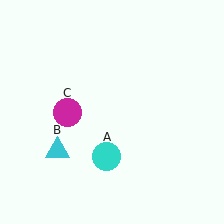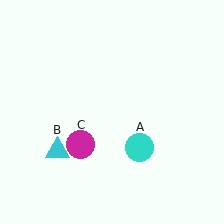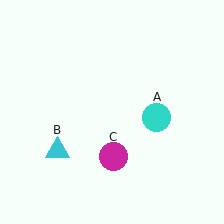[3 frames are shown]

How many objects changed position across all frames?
2 objects changed position: cyan circle (object A), magenta circle (object C).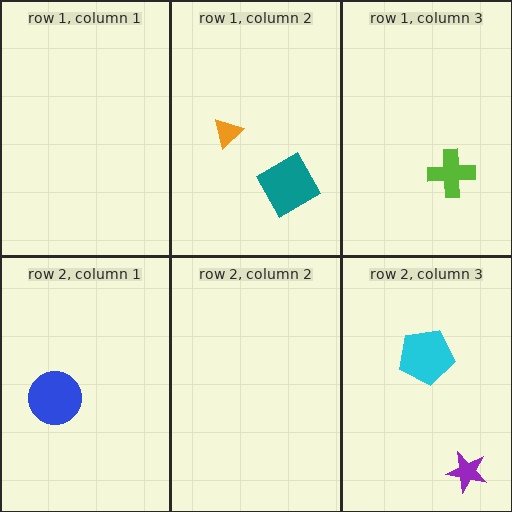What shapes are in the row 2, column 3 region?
The cyan pentagon, the purple star.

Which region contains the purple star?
The row 2, column 3 region.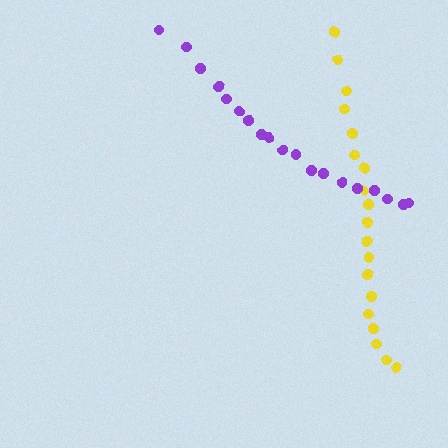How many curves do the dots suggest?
There are 2 distinct paths.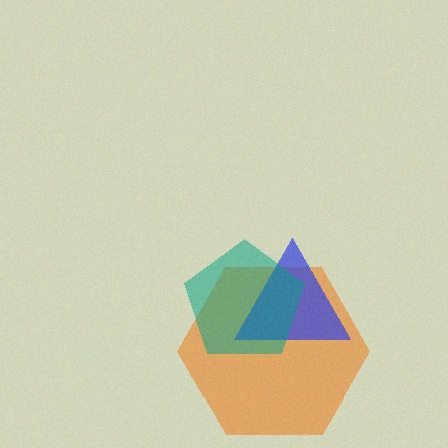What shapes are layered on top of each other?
The layered shapes are: an orange hexagon, a blue triangle, a teal pentagon.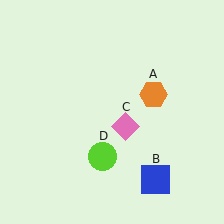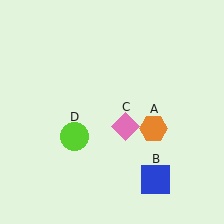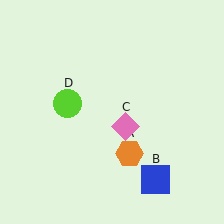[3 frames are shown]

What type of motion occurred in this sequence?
The orange hexagon (object A), lime circle (object D) rotated clockwise around the center of the scene.